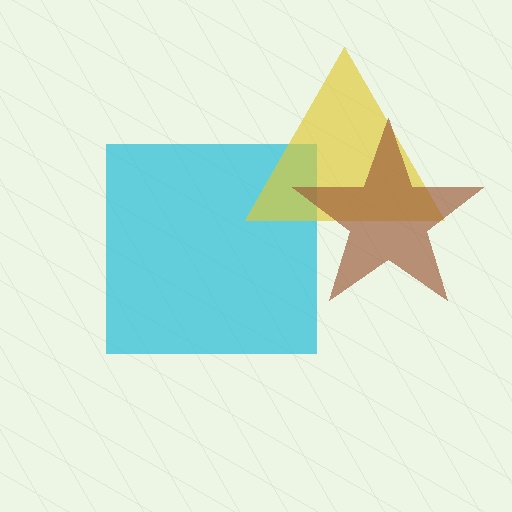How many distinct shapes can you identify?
There are 3 distinct shapes: a cyan square, a yellow triangle, a brown star.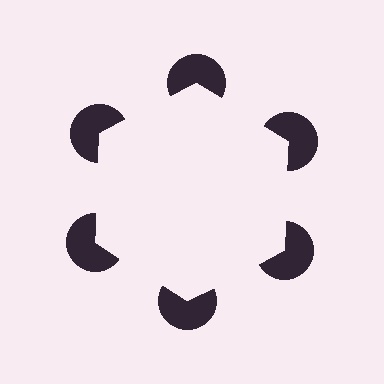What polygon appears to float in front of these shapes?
An illusory hexagon — its edges are inferred from the aligned wedge cuts in the pac-man discs, not physically drawn.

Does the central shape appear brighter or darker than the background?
It typically appears slightly brighter than the background, even though no actual brightness change is drawn.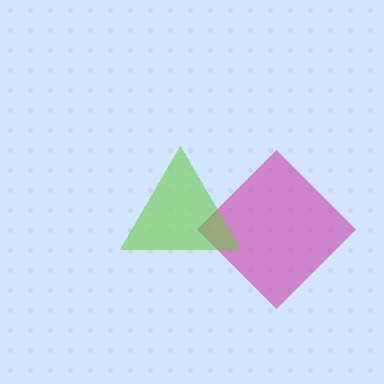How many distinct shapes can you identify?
There are 2 distinct shapes: a magenta diamond, a lime triangle.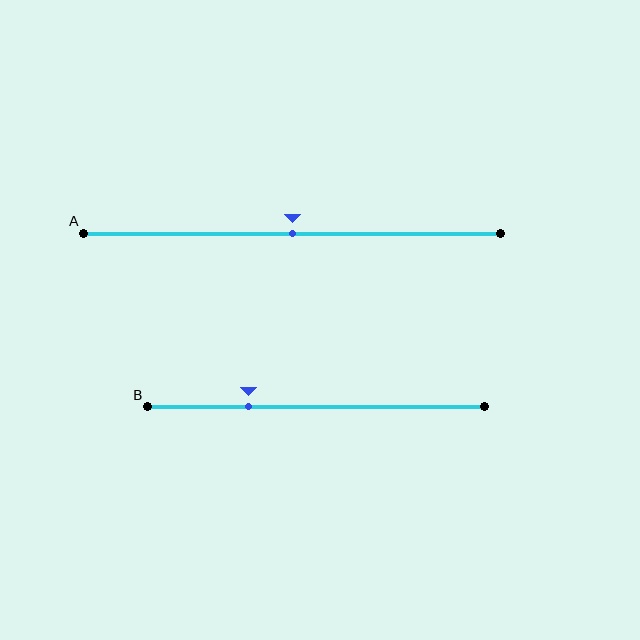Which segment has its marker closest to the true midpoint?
Segment A has its marker closest to the true midpoint.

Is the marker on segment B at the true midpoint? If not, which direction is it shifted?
No, the marker on segment B is shifted to the left by about 20% of the segment length.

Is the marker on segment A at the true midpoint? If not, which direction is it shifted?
Yes, the marker on segment A is at the true midpoint.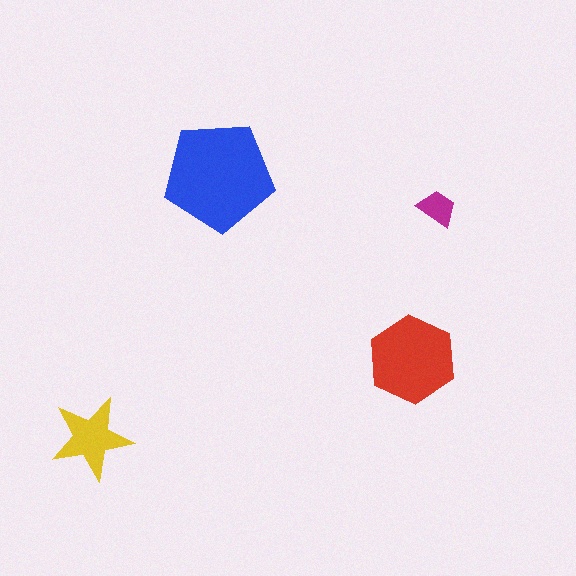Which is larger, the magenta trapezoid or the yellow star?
The yellow star.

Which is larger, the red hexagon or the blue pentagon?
The blue pentagon.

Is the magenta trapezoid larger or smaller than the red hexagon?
Smaller.